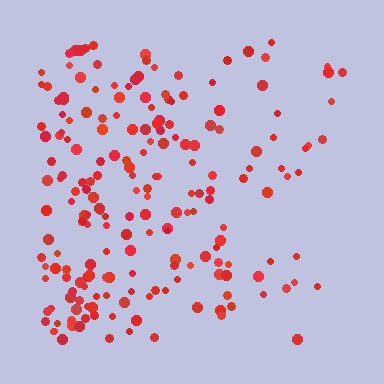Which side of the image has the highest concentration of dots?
The left.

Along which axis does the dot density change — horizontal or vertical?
Horizontal.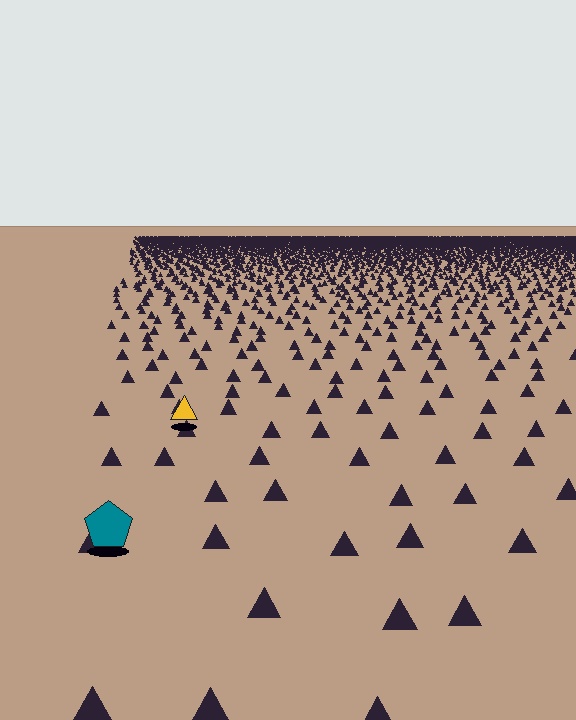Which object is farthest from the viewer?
The yellow triangle is farthest from the viewer. It appears smaller and the ground texture around it is denser.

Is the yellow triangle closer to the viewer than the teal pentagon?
No. The teal pentagon is closer — you can tell from the texture gradient: the ground texture is coarser near it.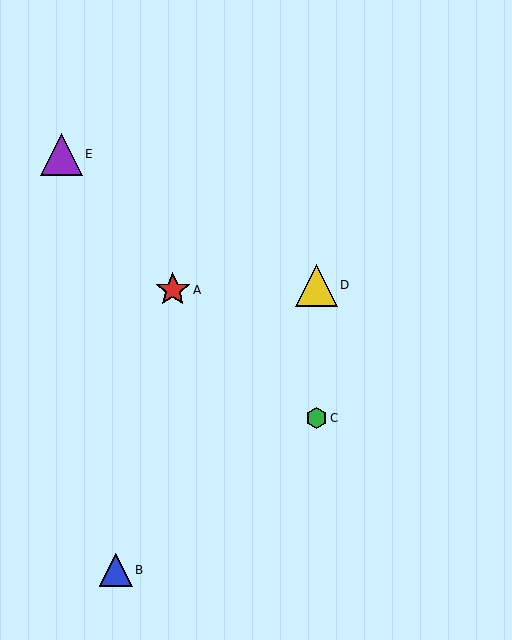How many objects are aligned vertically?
2 objects (C, D) are aligned vertically.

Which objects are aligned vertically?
Objects C, D are aligned vertically.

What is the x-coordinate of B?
Object B is at x≈116.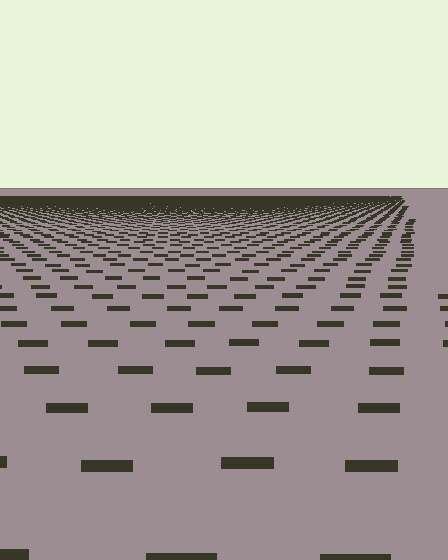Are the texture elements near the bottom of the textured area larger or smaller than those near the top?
Larger. Near the bottom, elements are closer to the viewer and appear at a bigger on-screen size.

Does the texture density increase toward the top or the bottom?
Density increases toward the top.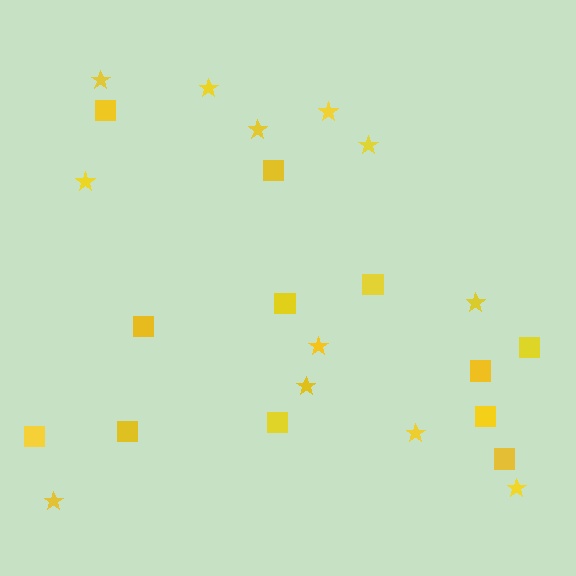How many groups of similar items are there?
There are 2 groups: one group of squares (12) and one group of stars (12).